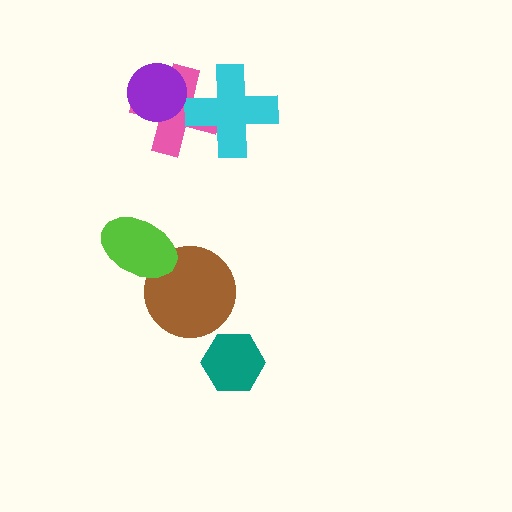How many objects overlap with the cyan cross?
1 object overlaps with the cyan cross.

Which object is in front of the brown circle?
The lime ellipse is in front of the brown circle.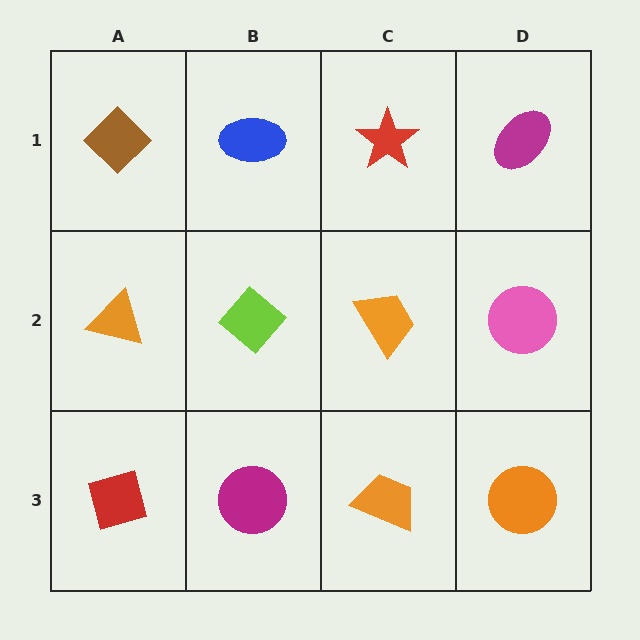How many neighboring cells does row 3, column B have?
3.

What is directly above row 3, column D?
A pink circle.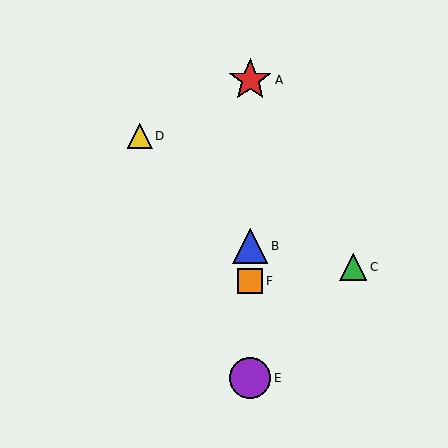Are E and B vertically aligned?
Yes, both are at x≈250.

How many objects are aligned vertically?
4 objects (A, B, E, F) are aligned vertically.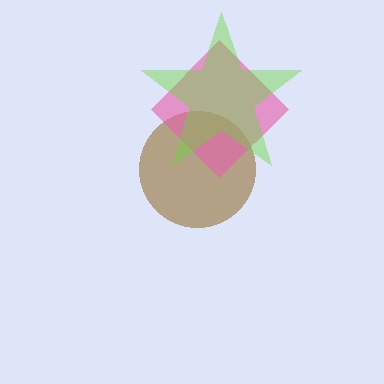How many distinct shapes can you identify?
There are 3 distinct shapes: a brown circle, a pink diamond, a lime star.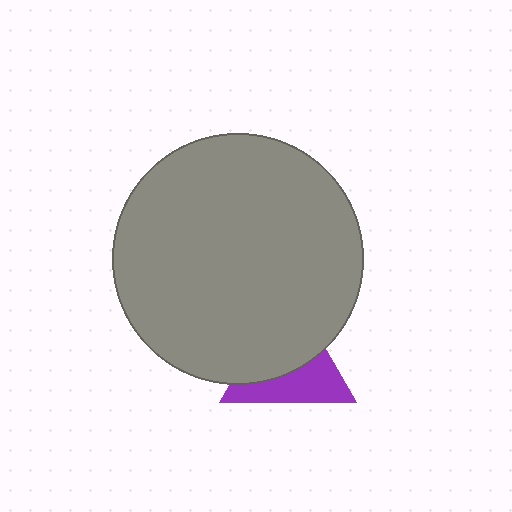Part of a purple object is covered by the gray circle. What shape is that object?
It is a triangle.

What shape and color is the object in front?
The object in front is a gray circle.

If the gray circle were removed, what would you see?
You would see the complete purple triangle.